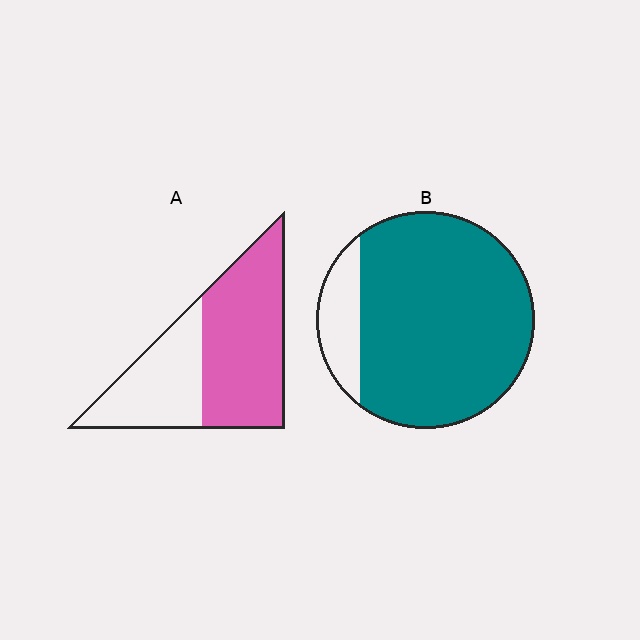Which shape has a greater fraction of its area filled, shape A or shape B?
Shape B.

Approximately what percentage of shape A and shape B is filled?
A is approximately 60% and B is approximately 85%.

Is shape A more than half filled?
Yes.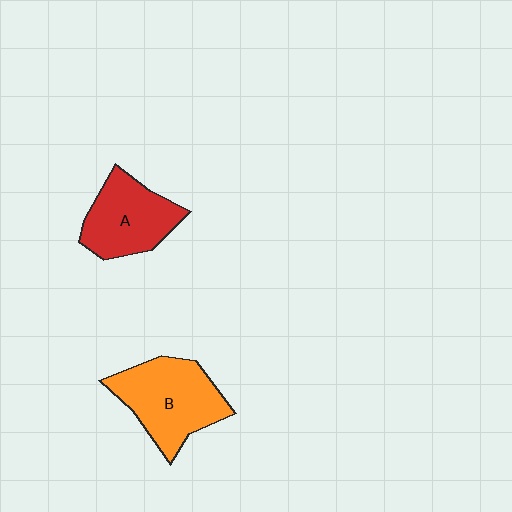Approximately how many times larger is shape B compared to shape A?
Approximately 1.2 times.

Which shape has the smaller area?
Shape A (red).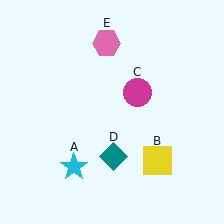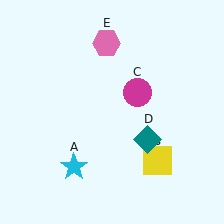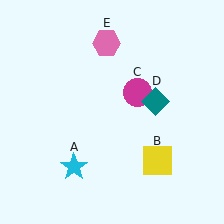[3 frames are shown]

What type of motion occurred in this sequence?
The teal diamond (object D) rotated counterclockwise around the center of the scene.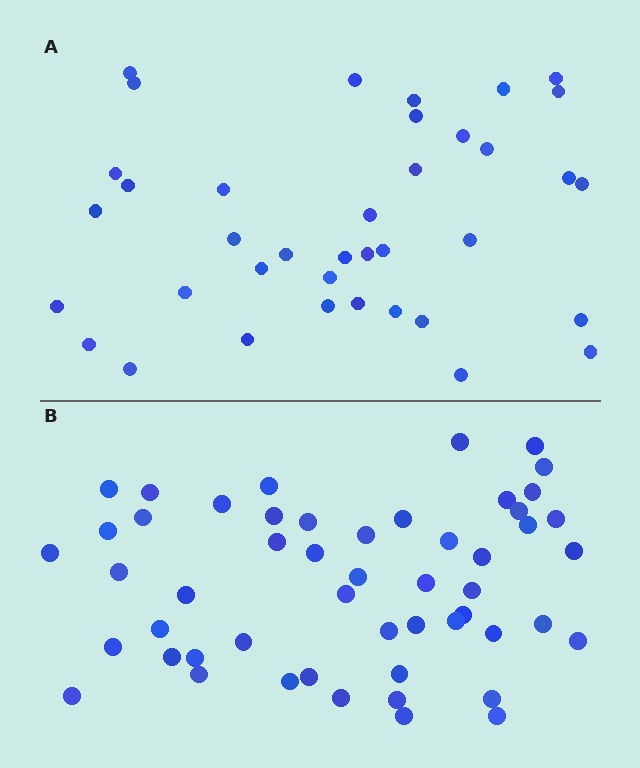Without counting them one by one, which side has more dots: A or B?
Region B (the bottom region) has more dots.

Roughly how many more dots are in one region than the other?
Region B has approximately 15 more dots than region A.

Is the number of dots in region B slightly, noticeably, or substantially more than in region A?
Region B has noticeably more, but not dramatically so. The ratio is roughly 1.4 to 1.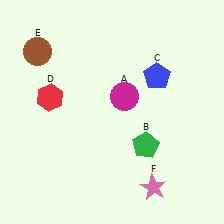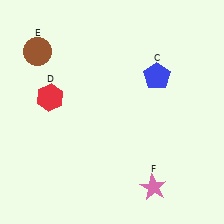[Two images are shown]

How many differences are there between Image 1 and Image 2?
There are 2 differences between the two images.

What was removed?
The magenta circle (A), the green pentagon (B) were removed in Image 2.